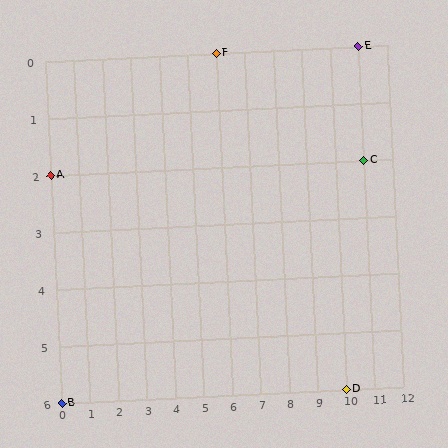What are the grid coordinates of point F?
Point F is at grid coordinates (6, 0).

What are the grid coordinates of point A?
Point A is at grid coordinates (0, 2).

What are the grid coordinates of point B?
Point B is at grid coordinates (0, 6).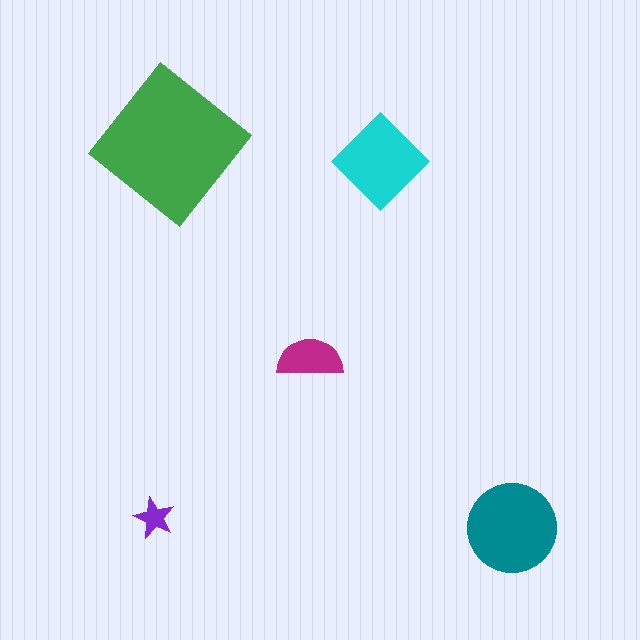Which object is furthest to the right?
The teal circle is rightmost.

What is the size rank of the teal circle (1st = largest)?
2nd.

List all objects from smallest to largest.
The purple star, the magenta semicircle, the cyan diamond, the teal circle, the green diamond.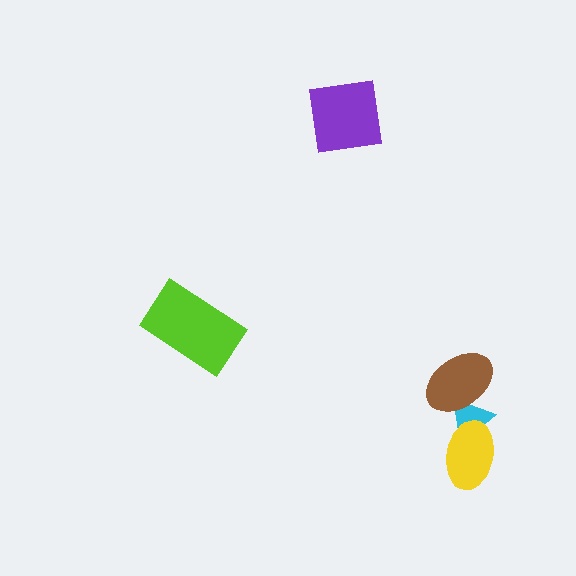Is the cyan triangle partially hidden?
Yes, it is partially covered by another shape.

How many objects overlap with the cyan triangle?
2 objects overlap with the cyan triangle.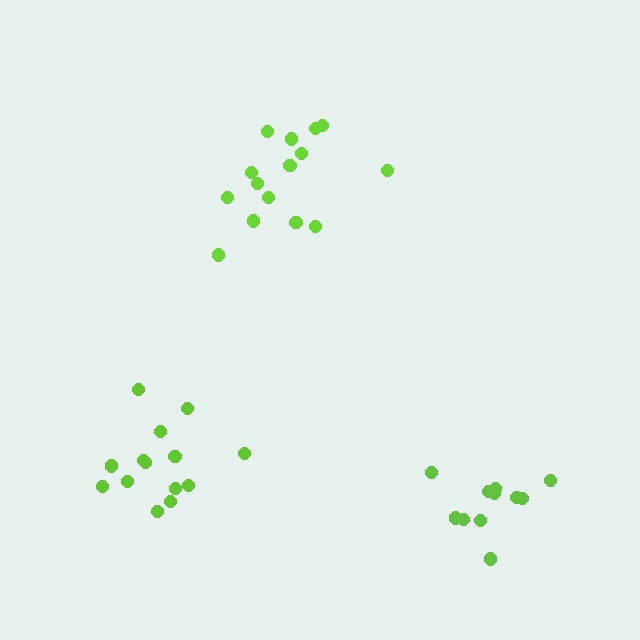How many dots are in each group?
Group 1: 11 dots, Group 2: 14 dots, Group 3: 15 dots (40 total).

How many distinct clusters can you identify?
There are 3 distinct clusters.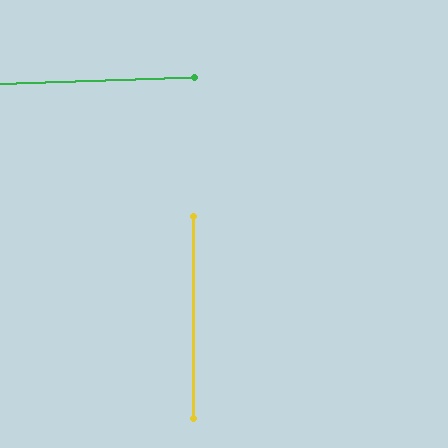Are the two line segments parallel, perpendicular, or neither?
Perpendicular — they meet at approximately 88°.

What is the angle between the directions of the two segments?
Approximately 88 degrees.